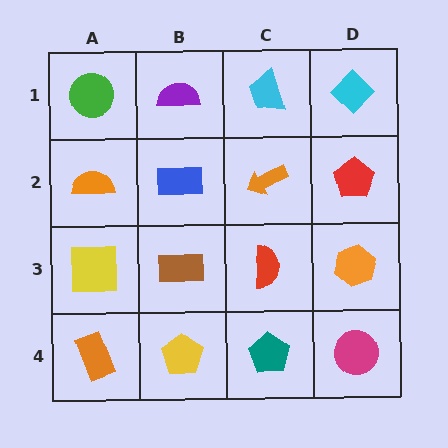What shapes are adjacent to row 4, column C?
A red semicircle (row 3, column C), a yellow pentagon (row 4, column B), a magenta circle (row 4, column D).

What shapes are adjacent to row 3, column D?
A red pentagon (row 2, column D), a magenta circle (row 4, column D), a red semicircle (row 3, column C).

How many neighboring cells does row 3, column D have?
3.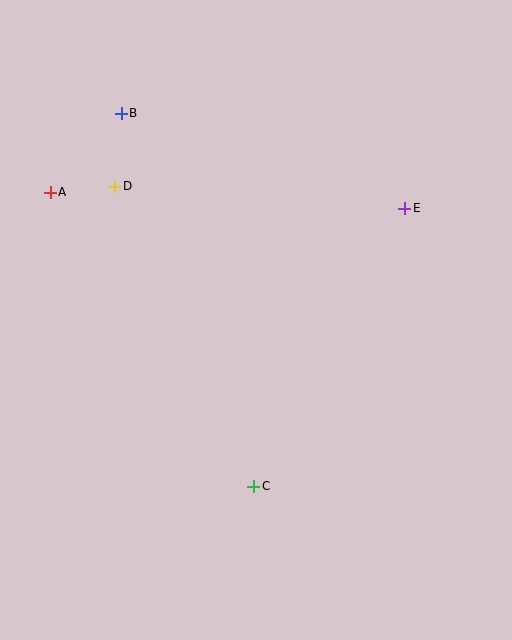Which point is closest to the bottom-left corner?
Point C is closest to the bottom-left corner.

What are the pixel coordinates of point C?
Point C is at (254, 486).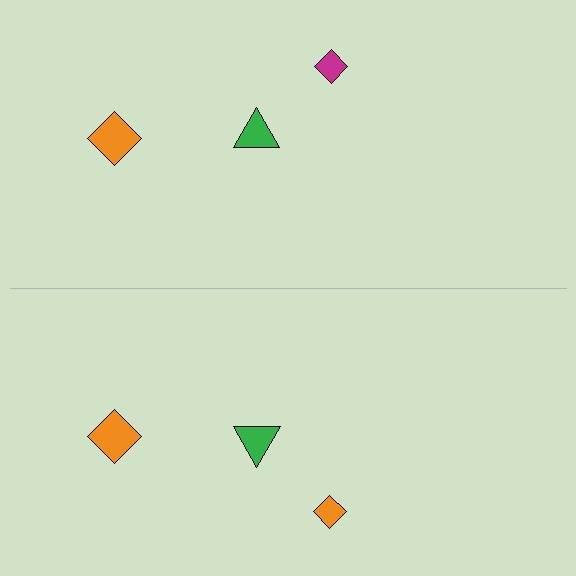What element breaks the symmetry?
The orange diamond on the bottom side breaks the symmetry — its mirror counterpart is magenta.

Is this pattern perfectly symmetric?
No, the pattern is not perfectly symmetric. The orange diamond on the bottom side breaks the symmetry — its mirror counterpart is magenta.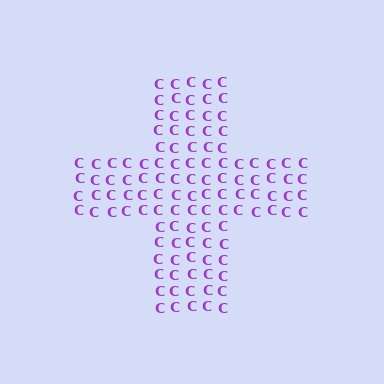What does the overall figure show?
The overall figure shows a cross.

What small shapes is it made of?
It is made of small letter C's.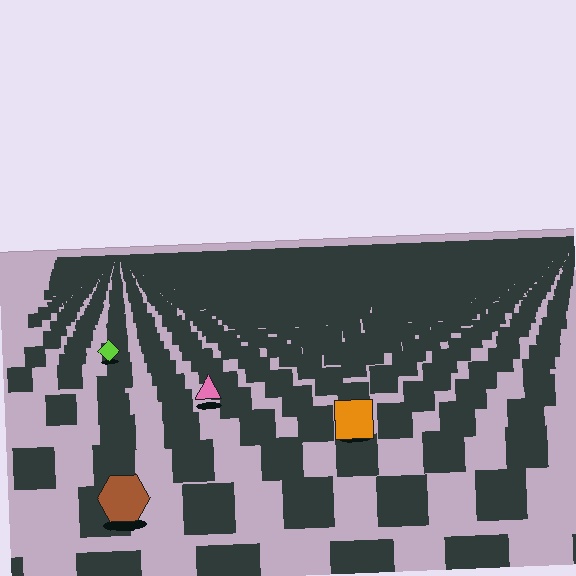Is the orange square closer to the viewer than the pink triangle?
Yes. The orange square is closer — you can tell from the texture gradient: the ground texture is coarser near it.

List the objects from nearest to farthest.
From nearest to farthest: the brown hexagon, the orange square, the pink triangle, the lime diamond.